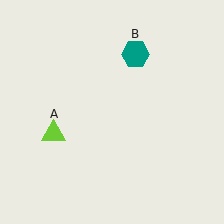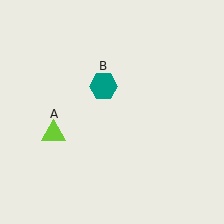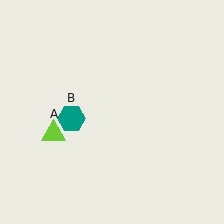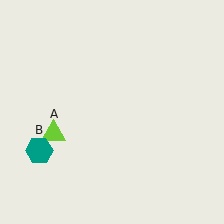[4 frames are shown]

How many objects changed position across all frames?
1 object changed position: teal hexagon (object B).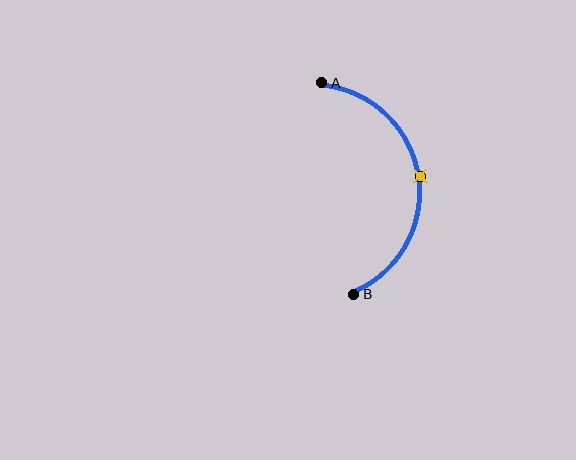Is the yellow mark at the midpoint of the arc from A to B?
Yes. The yellow mark lies on the arc at equal arc-length from both A and B — it is the arc midpoint.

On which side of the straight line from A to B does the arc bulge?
The arc bulges to the right of the straight line connecting A and B.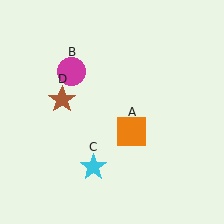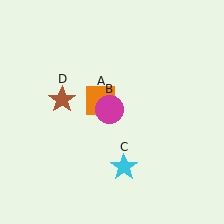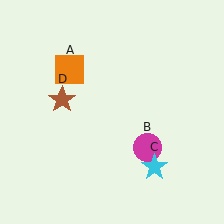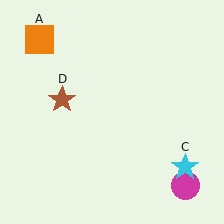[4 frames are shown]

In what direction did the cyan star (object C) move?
The cyan star (object C) moved right.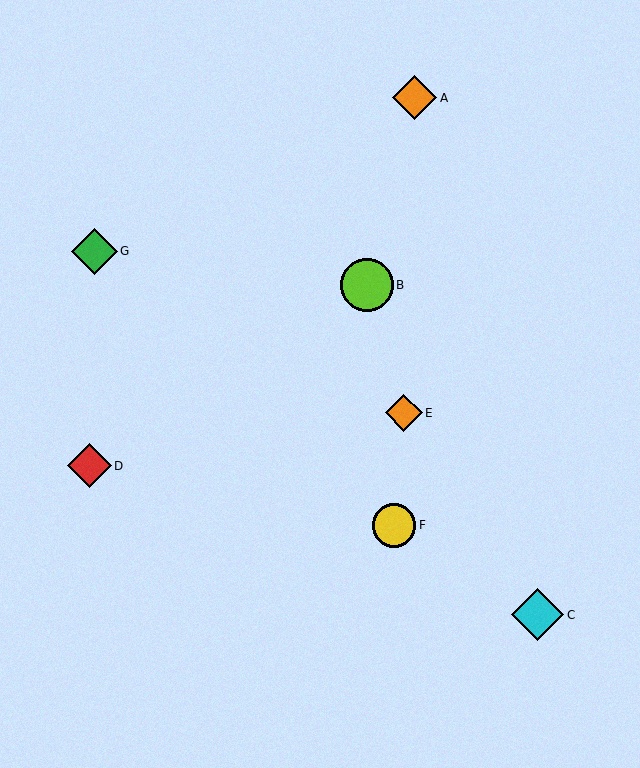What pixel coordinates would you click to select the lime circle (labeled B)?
Click at (367, 285) to select the lime circle B.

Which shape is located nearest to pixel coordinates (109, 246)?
The green diamond (labeled G) at (94, 251) is nearest to that location.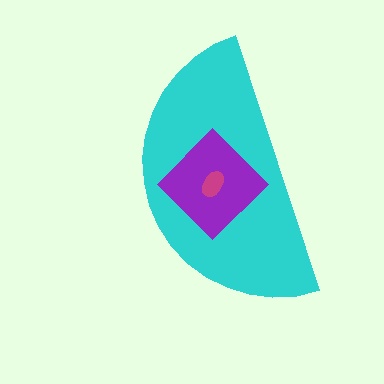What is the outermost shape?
The cyan semicircle.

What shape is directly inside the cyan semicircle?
The purple diamond.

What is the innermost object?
The magenta ellipse.